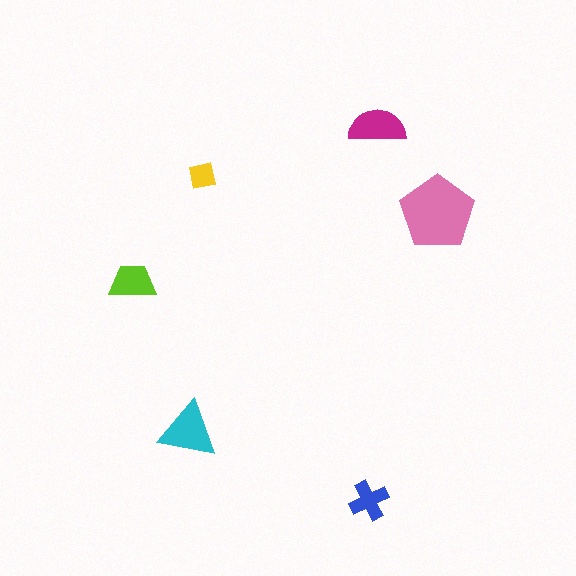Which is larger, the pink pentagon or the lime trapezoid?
The pink pentagon.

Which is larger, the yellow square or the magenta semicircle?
The magenta semicircle.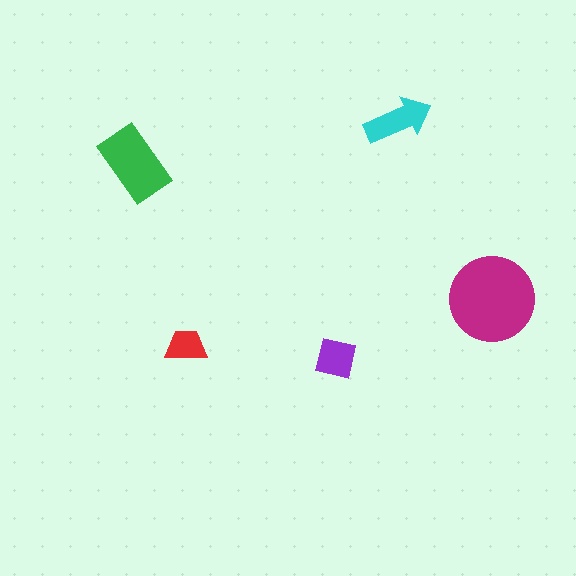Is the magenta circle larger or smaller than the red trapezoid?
Larger.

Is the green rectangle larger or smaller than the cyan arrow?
Larger.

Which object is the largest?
The magenta circle.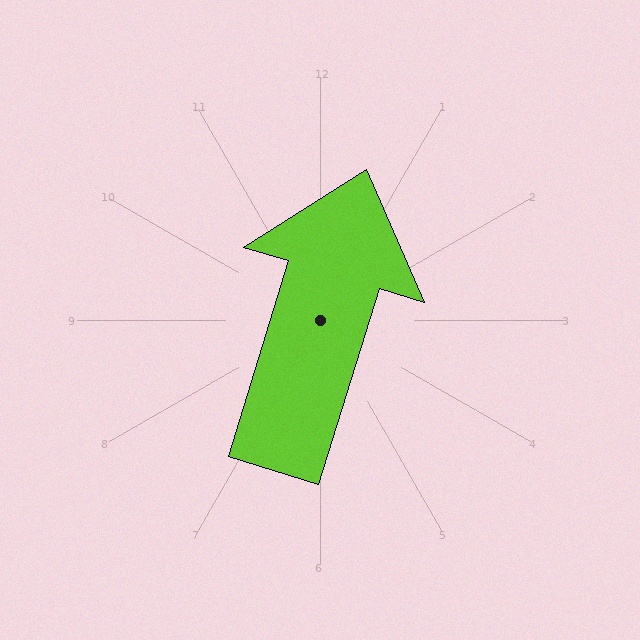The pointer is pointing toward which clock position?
Roughly 1 o'clock.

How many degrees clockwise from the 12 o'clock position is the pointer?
Approximately 17 degrees.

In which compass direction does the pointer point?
North.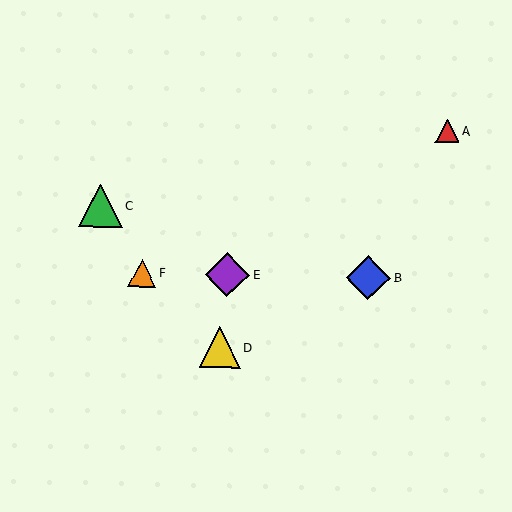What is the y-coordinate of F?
Object F is at y≈273.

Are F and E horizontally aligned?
Yes, both are at y≈273.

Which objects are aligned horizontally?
Objects B, E, F are aligned horizontally.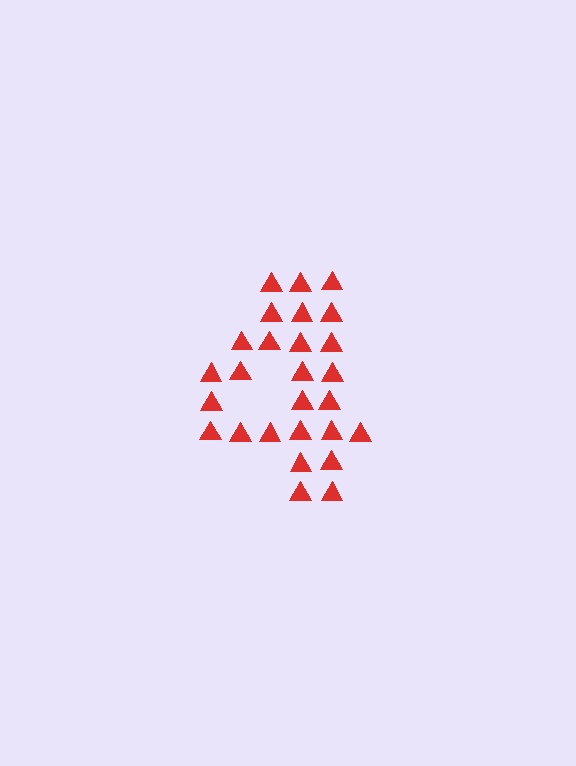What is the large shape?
The large shape is the digit 4.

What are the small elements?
The small elements are triangles.